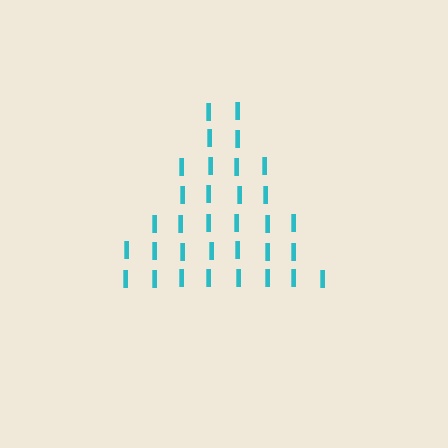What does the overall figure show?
The overall figure shows a triangle.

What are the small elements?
The small elements are letter I's.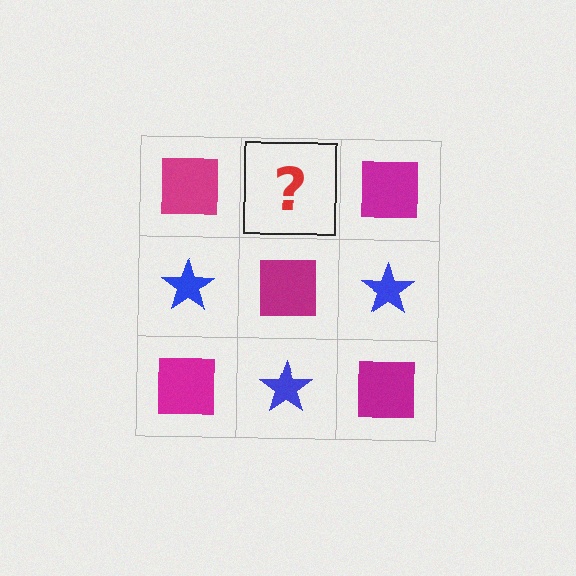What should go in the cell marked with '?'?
The missing cell should contain a blue star.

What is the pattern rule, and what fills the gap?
The rule is that it alternates magenta square and blue star in a checkerboard pattern. The gap should be filled with a blue star.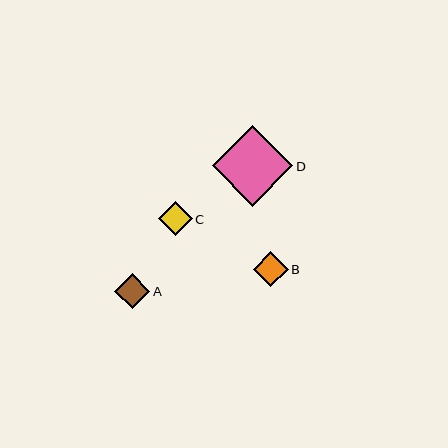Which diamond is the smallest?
Diamond C is the smallest with a size of approximately 34 pixels.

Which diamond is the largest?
Diamond D is the largest with a size of approximately 80 pixels.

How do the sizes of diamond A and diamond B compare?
Diamond A and diamond B are approximately the same size.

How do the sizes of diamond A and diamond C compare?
Diamond A and diamond C are approximately the same size.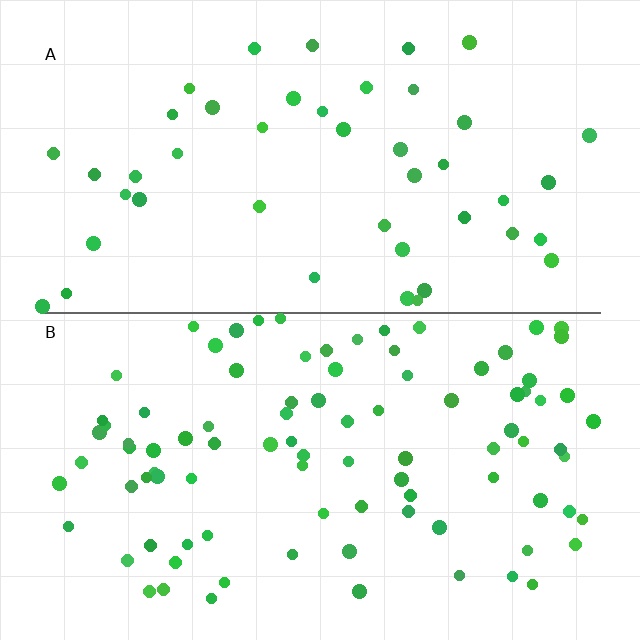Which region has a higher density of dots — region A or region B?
B (the bottom).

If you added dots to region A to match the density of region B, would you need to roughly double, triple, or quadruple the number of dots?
Approximately double.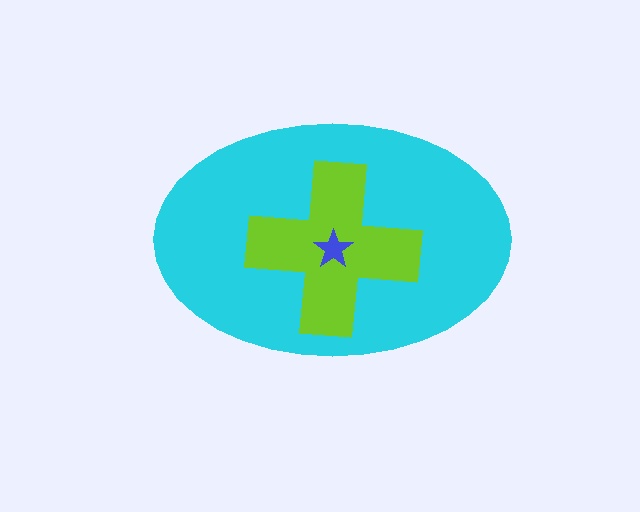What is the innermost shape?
The blue star.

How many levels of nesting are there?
3.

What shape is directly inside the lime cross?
The blue star.